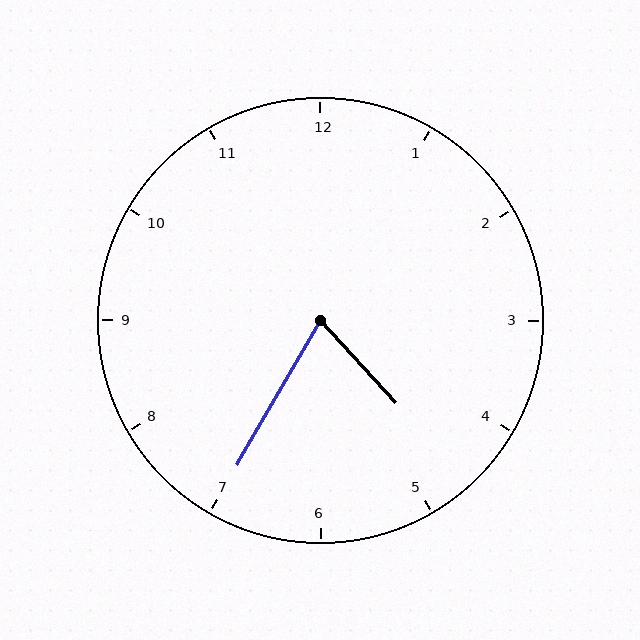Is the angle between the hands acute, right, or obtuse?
It is acute.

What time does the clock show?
4:35.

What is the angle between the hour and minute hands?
Approximately 72 degrees.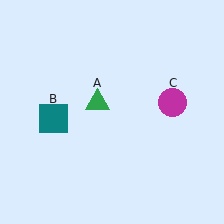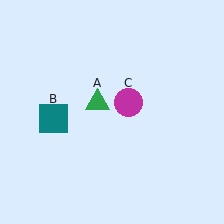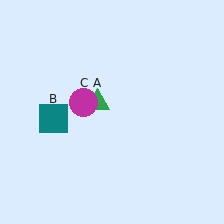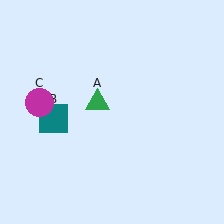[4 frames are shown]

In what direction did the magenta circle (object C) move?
The magenta circle (object C) moved left.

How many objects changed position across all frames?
1 object changed position: magenta circle (object C).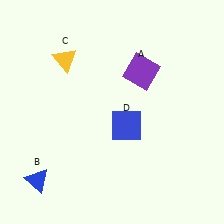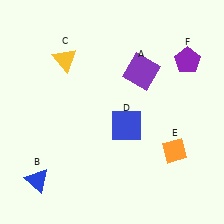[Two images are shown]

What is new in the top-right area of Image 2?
A purple pentagon (F) was added in the top-right area of Image 2.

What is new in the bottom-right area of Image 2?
An orange diamond (E) was added in the bottom-right area of Image 2.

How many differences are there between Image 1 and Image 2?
There are 2 differences between the two images.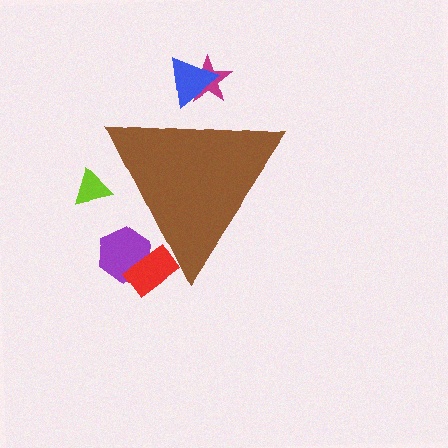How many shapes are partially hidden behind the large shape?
5 shapes are partially hidden.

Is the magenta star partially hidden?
Yes, the magenta star is partially hidden behind the brown triangle.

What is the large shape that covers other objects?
A brown triangle.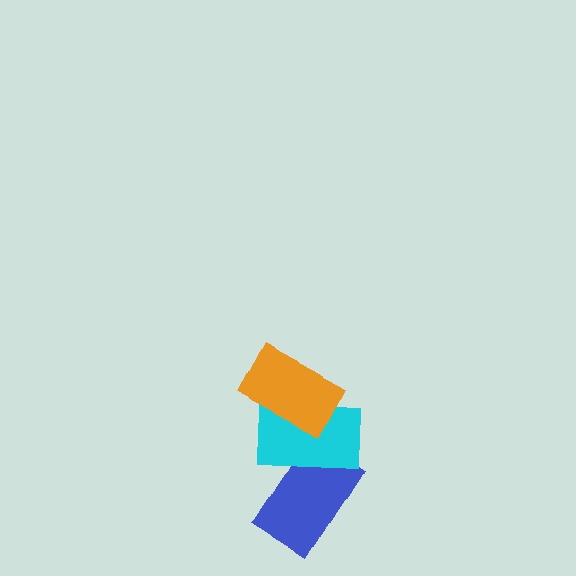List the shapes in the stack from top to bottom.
From top to bottom: the orange rectangle, the cyan rectangle, the blue rectangle.